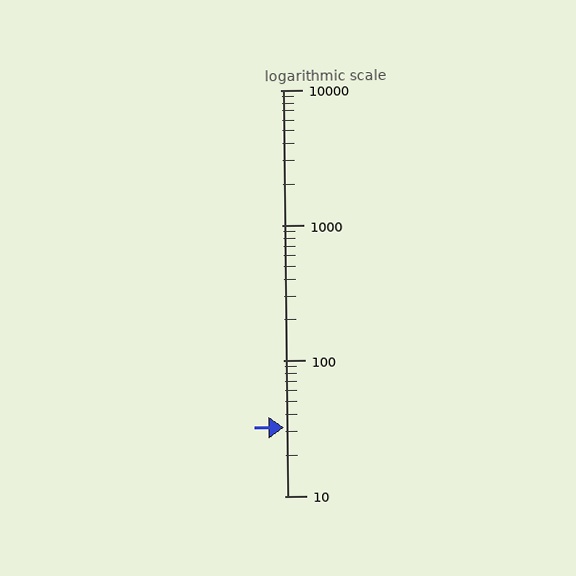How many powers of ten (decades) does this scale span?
The scale spans 3 decades, from 10 to 10000.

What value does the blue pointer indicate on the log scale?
The pointer indicates approximately 32.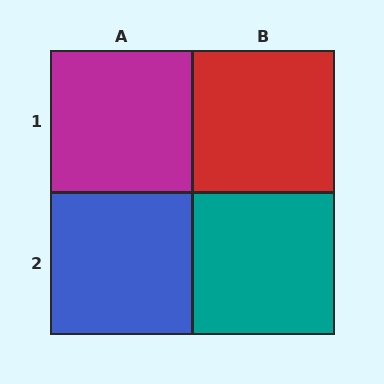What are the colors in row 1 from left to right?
Magenta, red.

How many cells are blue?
1 cell is blue.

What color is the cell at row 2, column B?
Teal.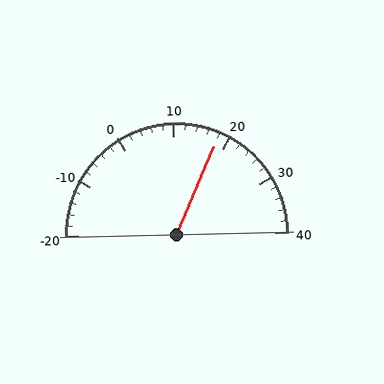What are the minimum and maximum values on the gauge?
The gauge ranges from -20 to 40.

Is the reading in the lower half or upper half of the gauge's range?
The reading is in the upper half of the range (-20 to 40).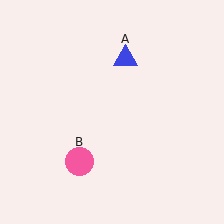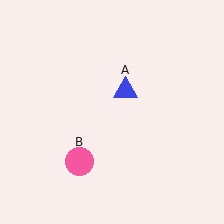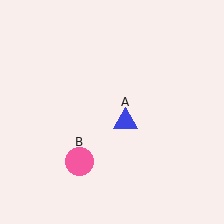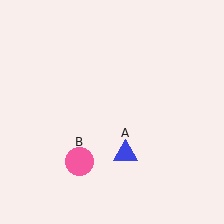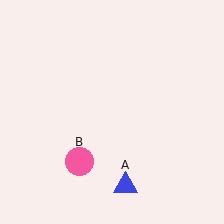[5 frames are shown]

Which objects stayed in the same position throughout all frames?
Pink circle (object B) remained stationary.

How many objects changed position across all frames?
1 object changed position: blue triangle (object A).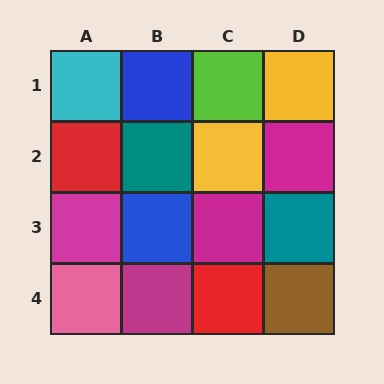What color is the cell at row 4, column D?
Brown.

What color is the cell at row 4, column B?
Magenta.